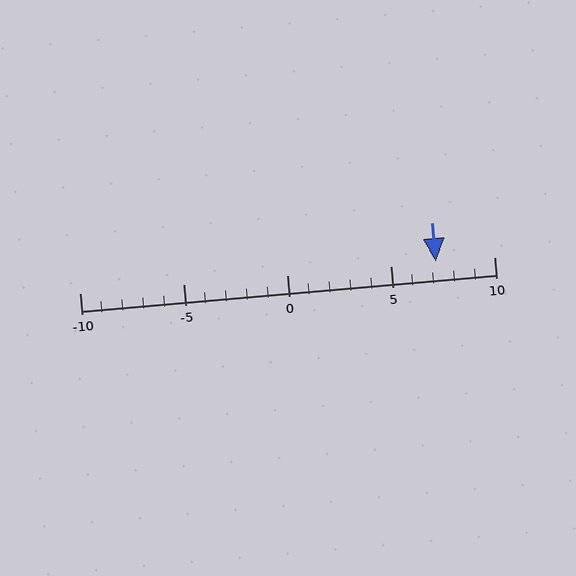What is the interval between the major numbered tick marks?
The major tick marks are spaced 5 units apart.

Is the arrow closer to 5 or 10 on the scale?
The arrow is closer to 5.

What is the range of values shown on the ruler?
The ruler shows values from -10 to 10.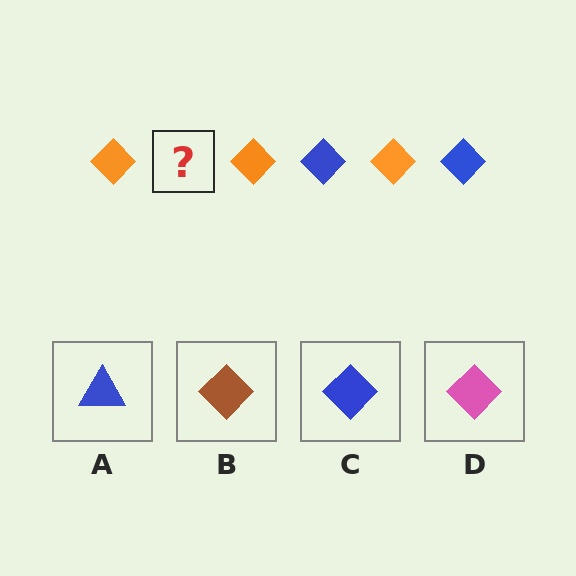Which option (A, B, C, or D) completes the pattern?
C.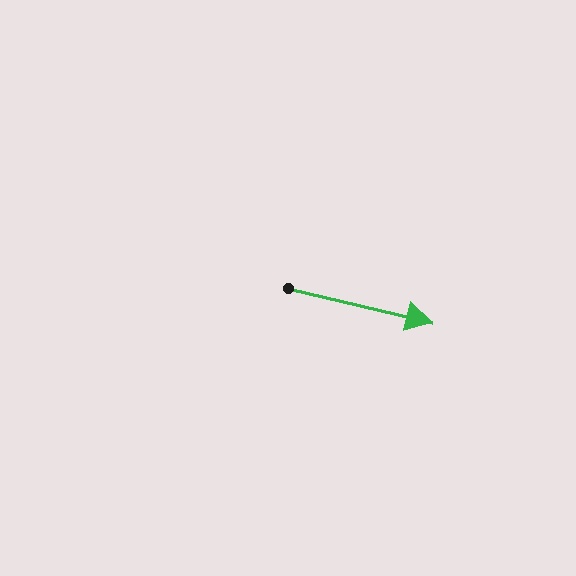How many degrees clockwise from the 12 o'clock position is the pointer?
Approximately 103 degrees.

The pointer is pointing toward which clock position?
Roughly 3 o'clock.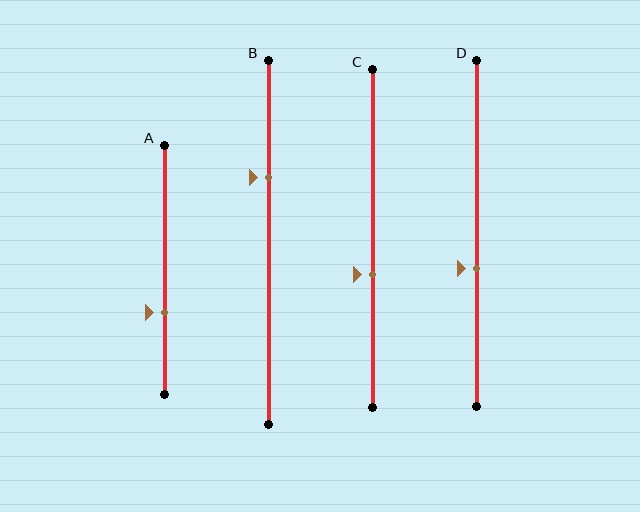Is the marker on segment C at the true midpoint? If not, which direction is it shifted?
No, the marker on segment C is shifted downward by about 11% of the segment length.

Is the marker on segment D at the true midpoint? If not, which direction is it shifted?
No, the marker on segment D is shifted downward by about 10% of the segment length.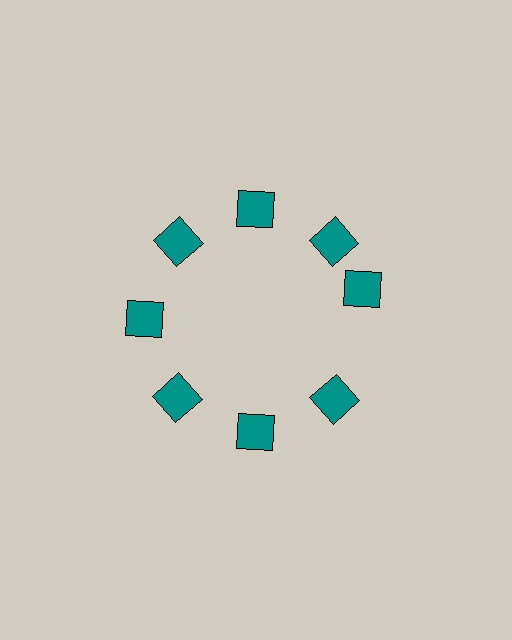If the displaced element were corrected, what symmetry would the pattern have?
It would have 8-fold rotational symmetry — the pattern would map onto itself every 45 degrees.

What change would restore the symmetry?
The symmetry would be restored by rotating it back into even spacing with its neighbors so that all 8 squares sit at equal angles and equal distance from the center.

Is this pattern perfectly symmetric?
No. The 8 teal squares are arranged in a ring, but one element near the 3 o'clock position is rotated out of alignment along the ring, breaking the 8-fold rotational symmetry.